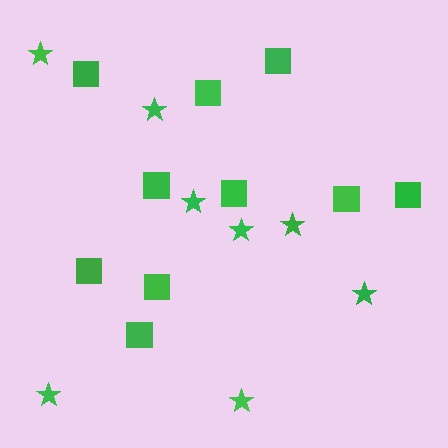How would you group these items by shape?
There are 2 groups: one group of squares (10) and one group of stars (8).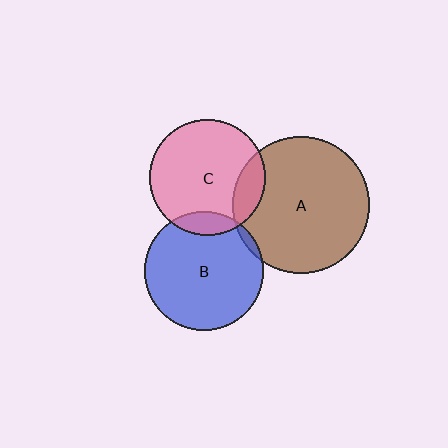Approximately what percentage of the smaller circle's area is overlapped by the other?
Approximately 5%.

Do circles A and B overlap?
Yes.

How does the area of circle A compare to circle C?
Approximately 1.4 times.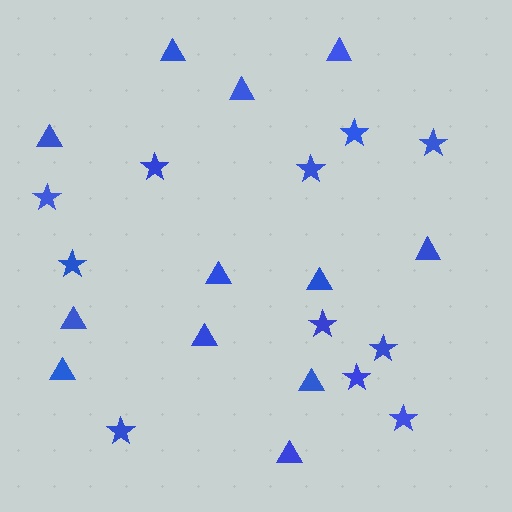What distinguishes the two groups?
There are 2 groups: one group of triangles (12) and one group of stars (11).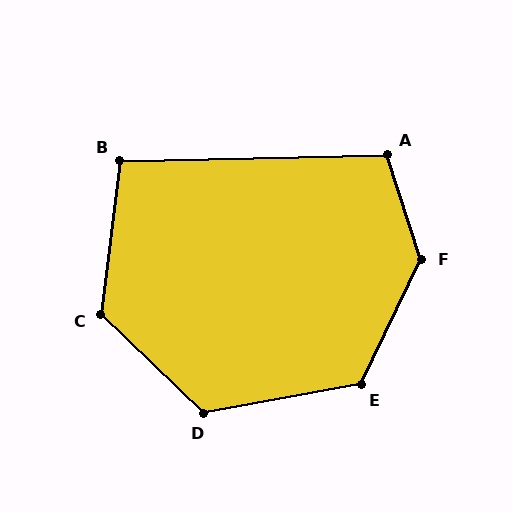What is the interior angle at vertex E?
Approximately 126 degrees (obtuse).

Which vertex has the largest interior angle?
F, at approximately 136 degrees.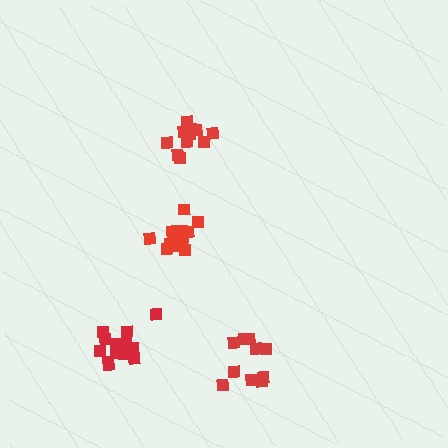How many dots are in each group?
Group 1: 15 dots, Group 2: 11 dots, Group 3: 13 dots, Group 4: 10 dots (49 total).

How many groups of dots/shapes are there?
There are 4 groups.